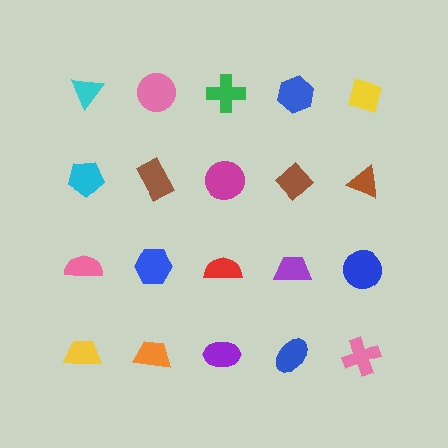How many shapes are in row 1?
5 shapes.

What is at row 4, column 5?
A pink cross.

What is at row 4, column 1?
A yellow trapezoid.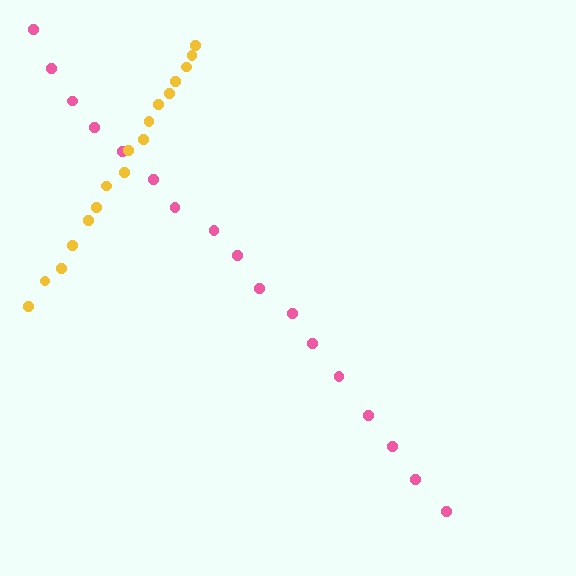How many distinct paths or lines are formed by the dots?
There are 2 distinct paths.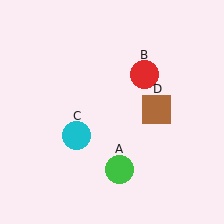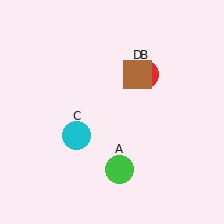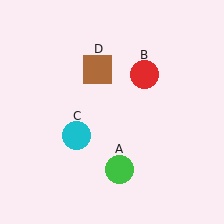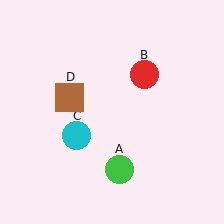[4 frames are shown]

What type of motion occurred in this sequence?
The brown square (object D) rotated counterclockwise around the center of the scene.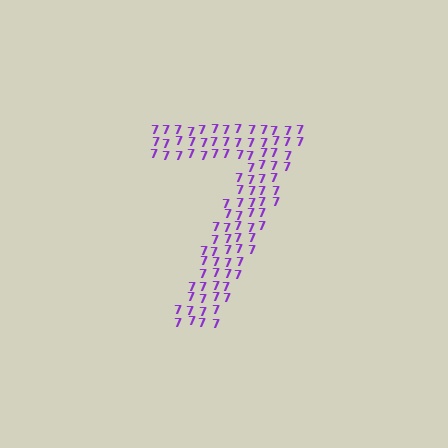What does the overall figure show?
The overall figure shows the digit 7.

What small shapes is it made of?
It is made of small digit 7's.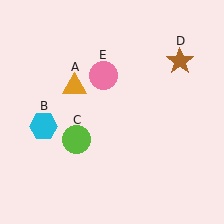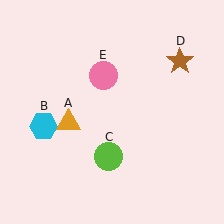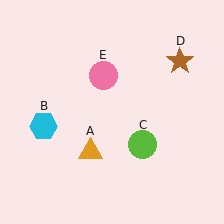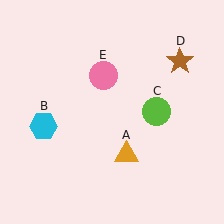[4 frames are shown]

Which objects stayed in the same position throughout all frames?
Cyan hexagon (object B) and brown star (object D) and pink circle (object E) remained stationary.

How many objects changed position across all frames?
2 objects changed position: orange triangle (object A), lime circle (object C).